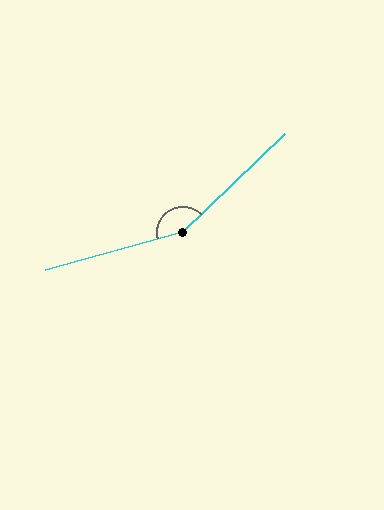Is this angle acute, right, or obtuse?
It is obtuse.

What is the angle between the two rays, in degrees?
Approximately 152 degrees.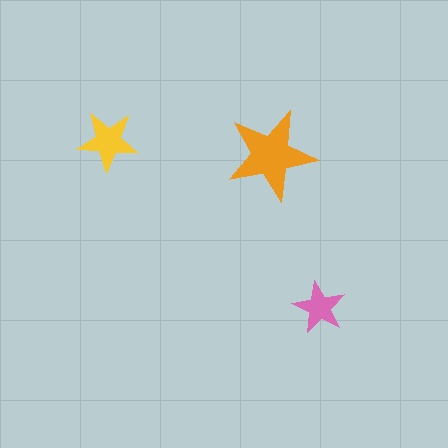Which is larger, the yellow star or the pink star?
The yellow one.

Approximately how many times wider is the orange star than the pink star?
About 1.5 times wider.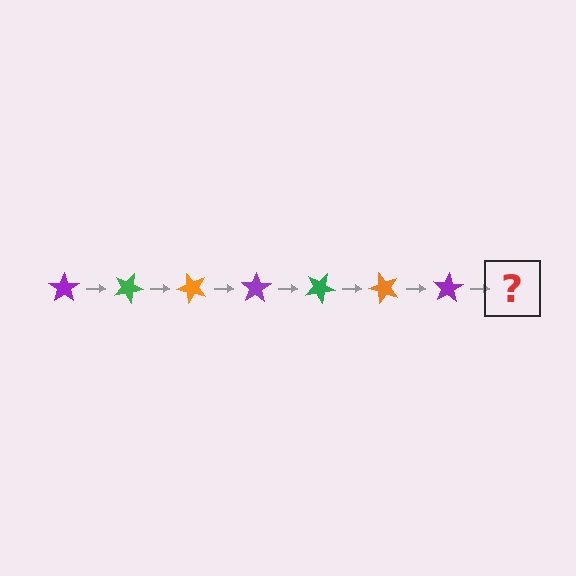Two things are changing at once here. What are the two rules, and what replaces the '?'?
The two rules are that it rotates 25 degrees each step and the color cycles through purple, green, and orange. The '?' should be a green star, rotated 175 degrees from the start.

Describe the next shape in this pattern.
It should be a green star, rotated 175 degrees from the start.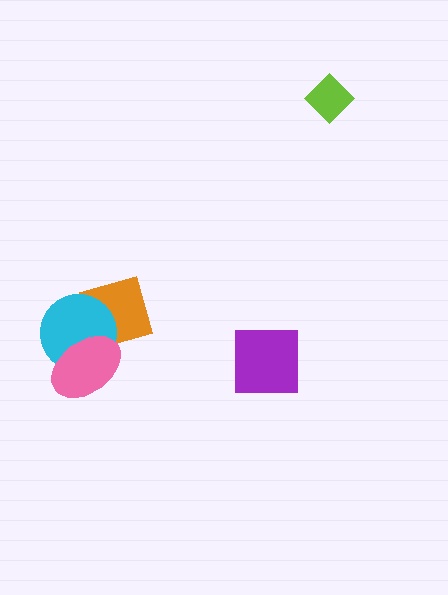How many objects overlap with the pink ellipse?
2 objects overlap with the pink ellipse.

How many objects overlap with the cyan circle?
2 objects overlap with the cyan circle.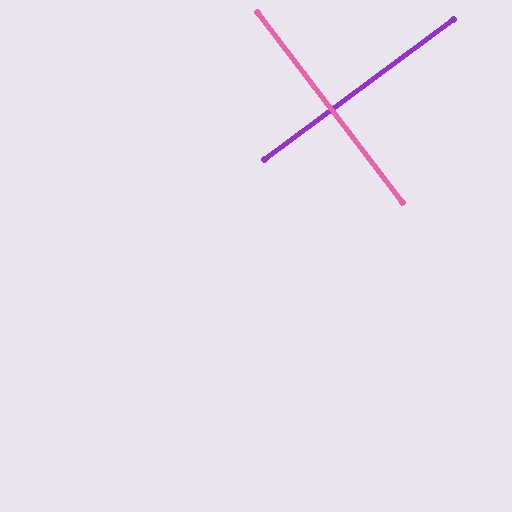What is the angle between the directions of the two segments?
Approximately 89 degrees.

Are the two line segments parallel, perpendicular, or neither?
Perpendicular — they meet at approximately 89°.